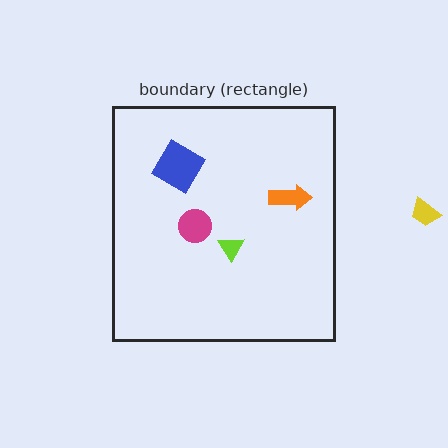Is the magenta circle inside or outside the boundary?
Inside.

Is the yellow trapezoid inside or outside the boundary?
Outside.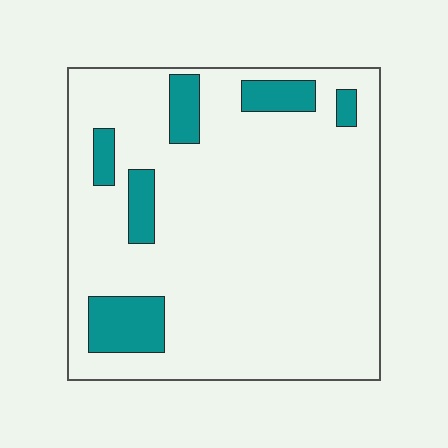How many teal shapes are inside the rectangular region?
6.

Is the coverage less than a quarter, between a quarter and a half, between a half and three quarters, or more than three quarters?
Less than a quarter.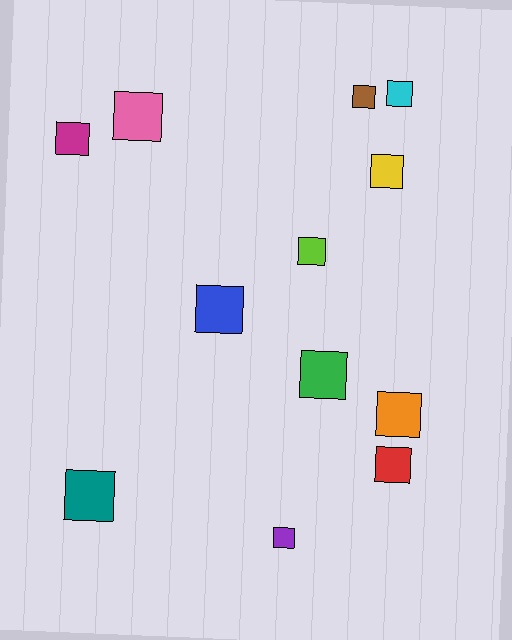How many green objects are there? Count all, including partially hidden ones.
There is 1 green object.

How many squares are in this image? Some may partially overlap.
There are 12 squares.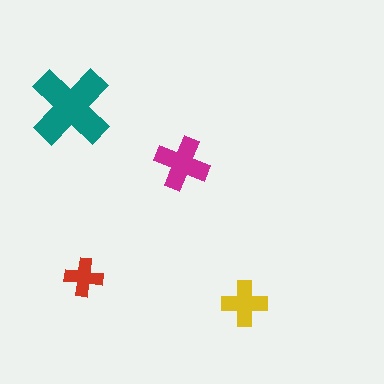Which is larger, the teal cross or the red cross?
The teal one.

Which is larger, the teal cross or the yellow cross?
The teal one.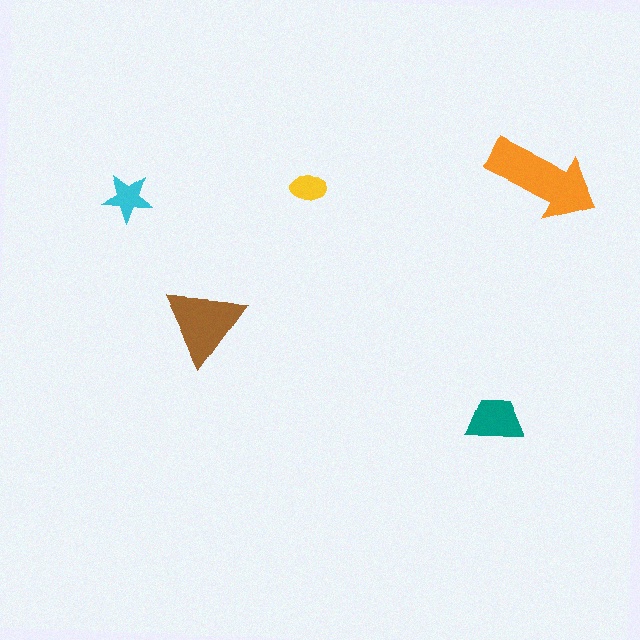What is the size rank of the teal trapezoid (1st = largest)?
3rd.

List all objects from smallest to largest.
The yellow ellipse, the cyan star, the teal trapezoid, the brown triangle, the orange arrow.